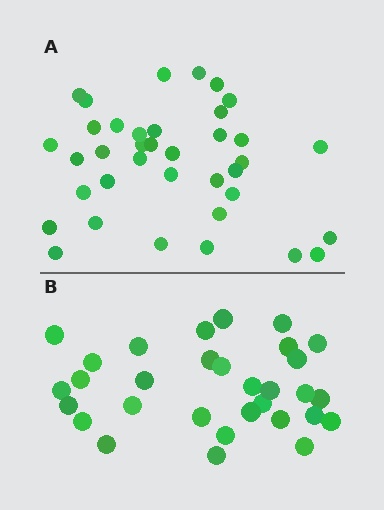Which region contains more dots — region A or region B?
Region A (the top region) has more dots.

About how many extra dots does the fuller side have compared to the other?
Region A has about 6 more dots than region B.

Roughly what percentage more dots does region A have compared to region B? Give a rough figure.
About 20% more.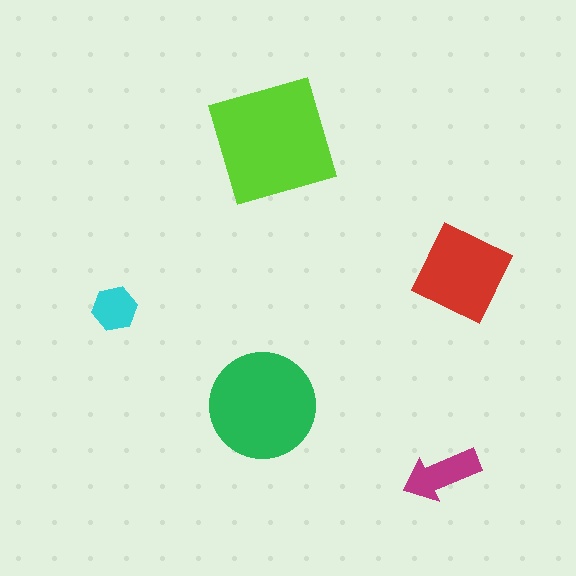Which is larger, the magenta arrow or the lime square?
The lime square.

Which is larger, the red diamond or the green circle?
The green circle.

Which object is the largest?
The lime square.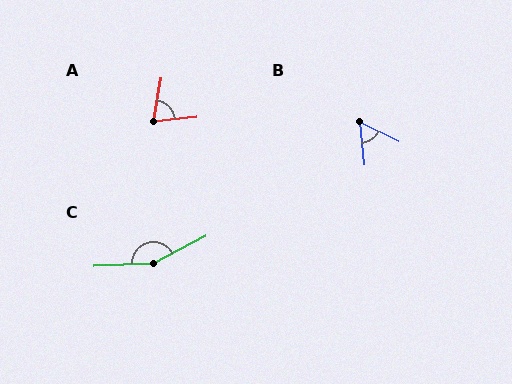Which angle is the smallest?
B, at approximately 58 degrees.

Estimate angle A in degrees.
Approximately 74 degrees.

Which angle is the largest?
C, at approximately 154 degrees.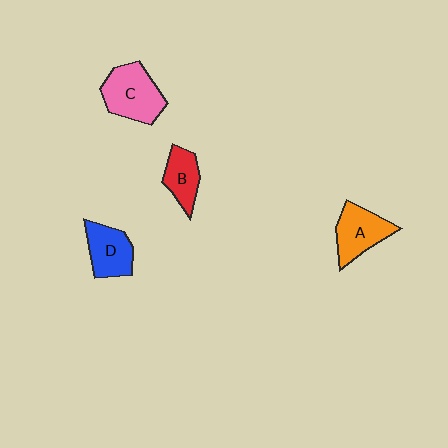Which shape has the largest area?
Shape C (pink).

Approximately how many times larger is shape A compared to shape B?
Approximately 1.3 times.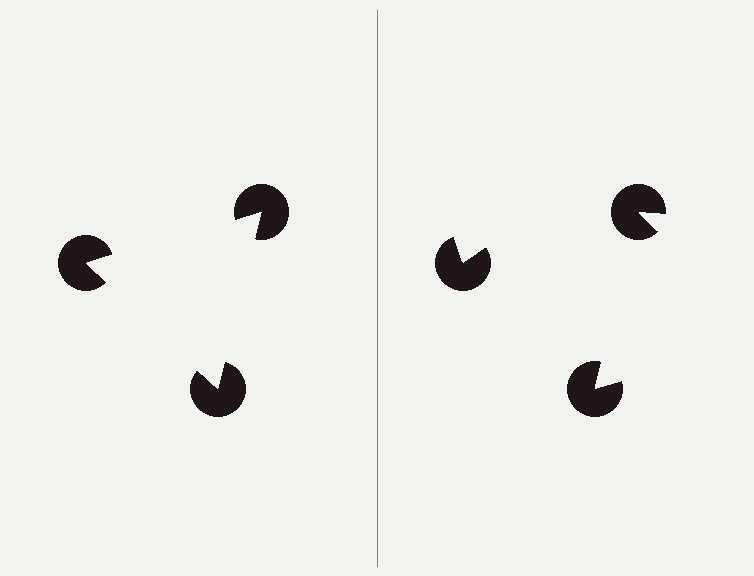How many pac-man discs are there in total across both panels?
6 — 3 on each side.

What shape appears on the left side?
An illusory triangle.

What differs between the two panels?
The pac-man discs are positioned identically on both sides; only the wedge orientations differ. On the left they align to a triangle; on the right they are misaligned.